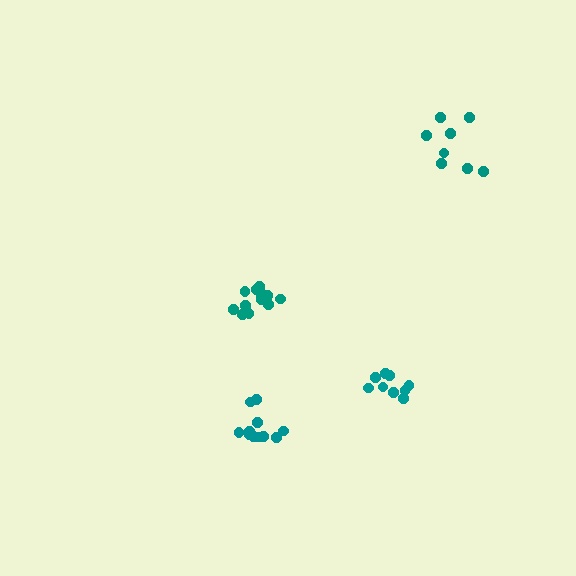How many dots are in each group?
Group 1: 8 dots, Group 2: 12 dots, Group 3: 14 dots, Group 4: 9 dots (43 total).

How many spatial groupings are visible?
There are 4 spatial groupings.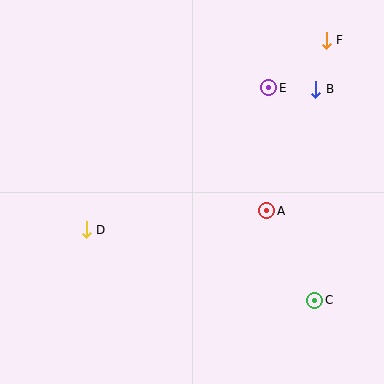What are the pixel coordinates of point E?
Point E is at (269, 88).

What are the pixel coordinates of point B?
Point B is at (316, 89).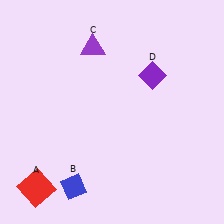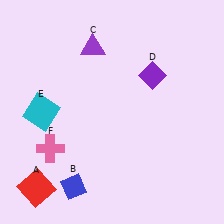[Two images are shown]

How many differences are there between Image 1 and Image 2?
There are 2 differences between the two images.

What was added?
A cyan square (E), a pink cross (F) were added in Image 2.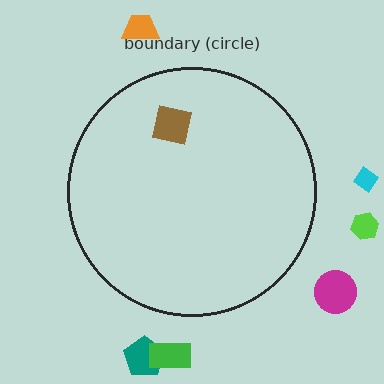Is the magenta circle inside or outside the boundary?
Outside.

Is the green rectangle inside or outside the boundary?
Outside.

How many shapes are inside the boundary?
1 inside, 6 outside.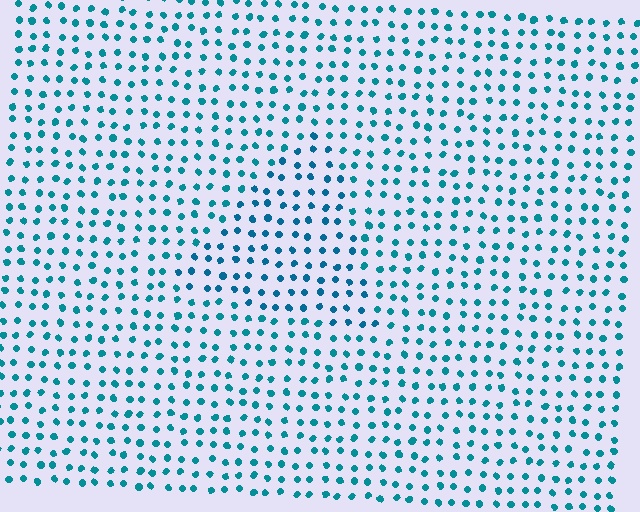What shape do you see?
I see a triangle.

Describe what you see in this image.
The image is filled with small teal elements in a uniform arrangement. A triangle-shaped region is visible where the elements are tinted to a slightly different hue, forming a subtle color boundary.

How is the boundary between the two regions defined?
The boundary is defined purely by a slight shift in hue (about 15 degrees). Spacing, size, and orientation are identical on both sides.